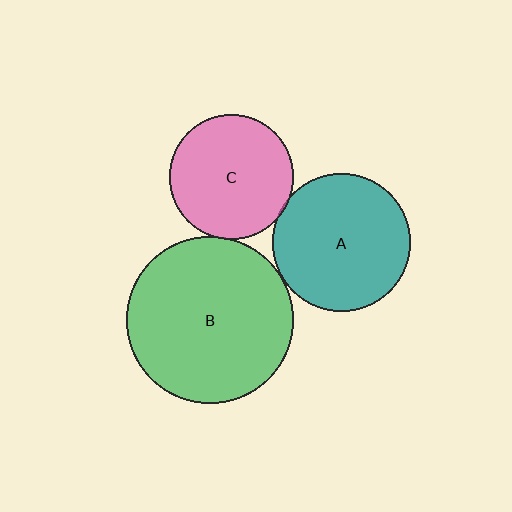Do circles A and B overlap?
Yes.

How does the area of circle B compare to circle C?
Approximately 1.8 times.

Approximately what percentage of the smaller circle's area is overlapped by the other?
Approximately 5%.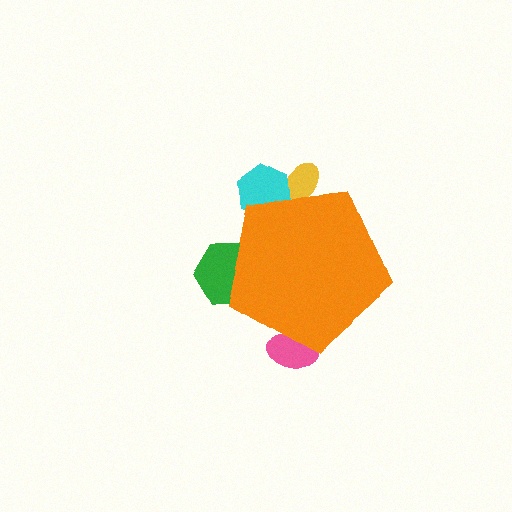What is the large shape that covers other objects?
An orange pentagon.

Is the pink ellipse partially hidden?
Yes, the pink ellipse is partially hidden behind the orange pentagon.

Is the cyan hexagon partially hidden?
Yes, the cyan hexagon is partially hidden behind the orange pentagon.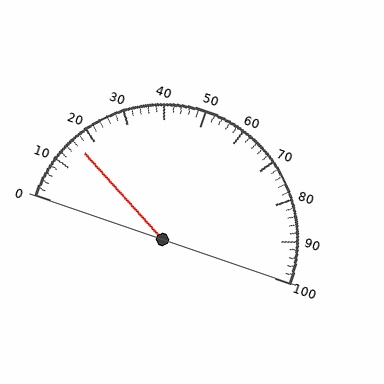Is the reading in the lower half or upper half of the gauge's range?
The reading is in the lower half of the range (0 to 100).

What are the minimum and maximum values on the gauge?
The gauge ranges from 0 to 100.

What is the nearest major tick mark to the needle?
The nearest major tick mark is 20.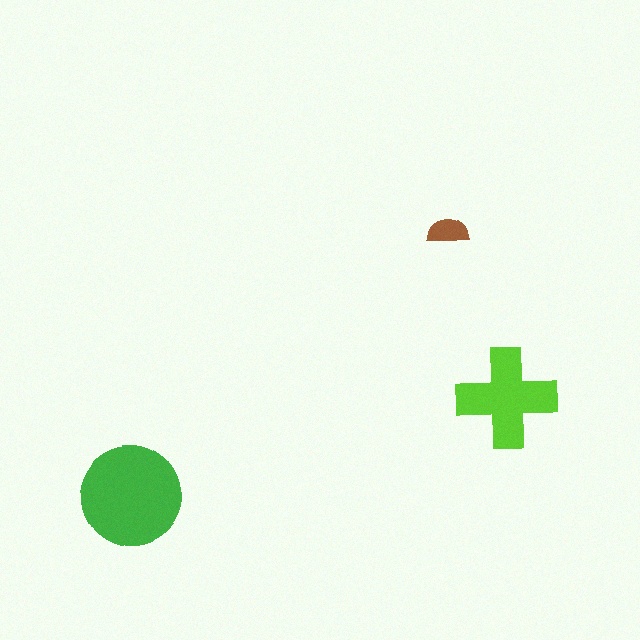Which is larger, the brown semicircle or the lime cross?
The lime cross.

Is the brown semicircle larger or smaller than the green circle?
Smaller.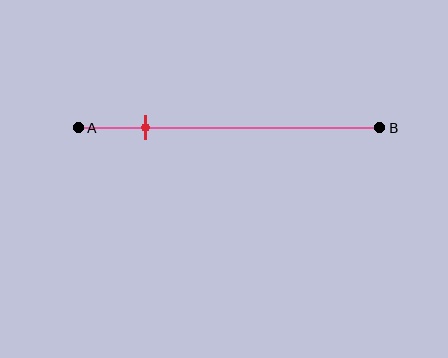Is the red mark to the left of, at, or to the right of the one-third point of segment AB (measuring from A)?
The red mark is to the left of the one-third point of segment AB.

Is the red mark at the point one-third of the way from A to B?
No, the mark is at about 20% from A, not at the 33% one-third point.